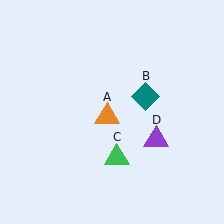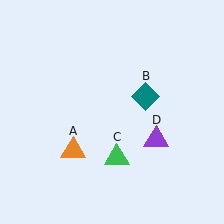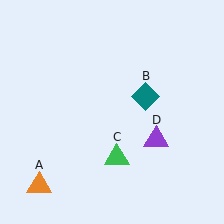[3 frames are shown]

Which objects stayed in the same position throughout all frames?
Teal diamond (object B) and green triangle (object C) and purple triangle (object D) remained stationary.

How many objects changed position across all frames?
1 object changed position: orange triangle (object A).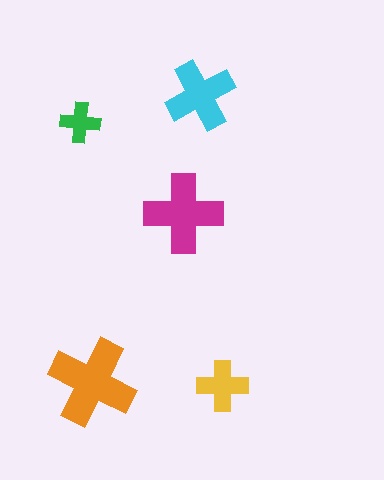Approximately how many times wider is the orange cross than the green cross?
About 2 times wider.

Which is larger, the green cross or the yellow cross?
The yellow one.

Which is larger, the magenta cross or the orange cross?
The orange one.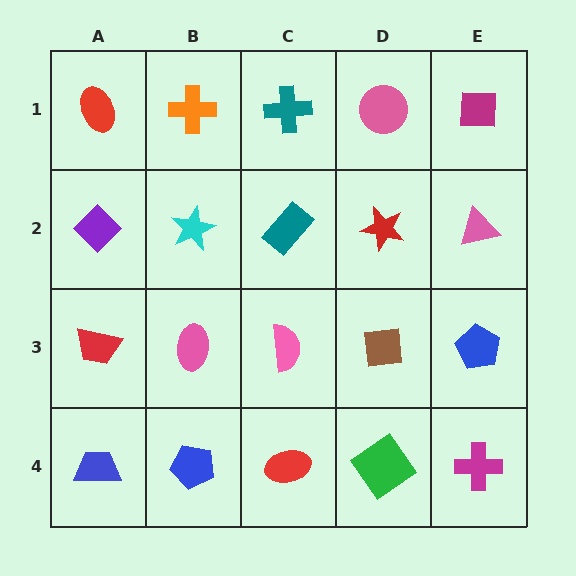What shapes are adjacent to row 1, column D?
A red star (row 2, column D), a teal cross (row 1, column C), a magenta square (row 1, column E).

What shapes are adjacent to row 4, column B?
A pink ellipse (row 3, column B), a blue trapezoid (row 4, column A), a red ellipse (row 4, column C).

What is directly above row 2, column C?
A teal cross.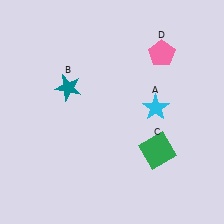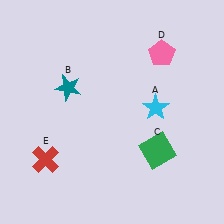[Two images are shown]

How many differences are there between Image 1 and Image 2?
There is 1 difference between the two images.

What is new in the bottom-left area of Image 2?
A red cross (E) was added in the bottom-left area of Image 2.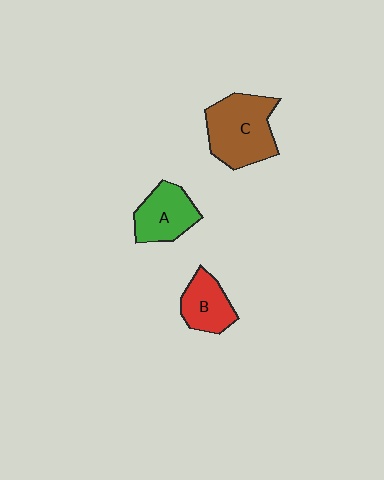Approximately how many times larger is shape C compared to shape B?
Approximately 1.7 times.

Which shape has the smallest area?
Shape B (red).